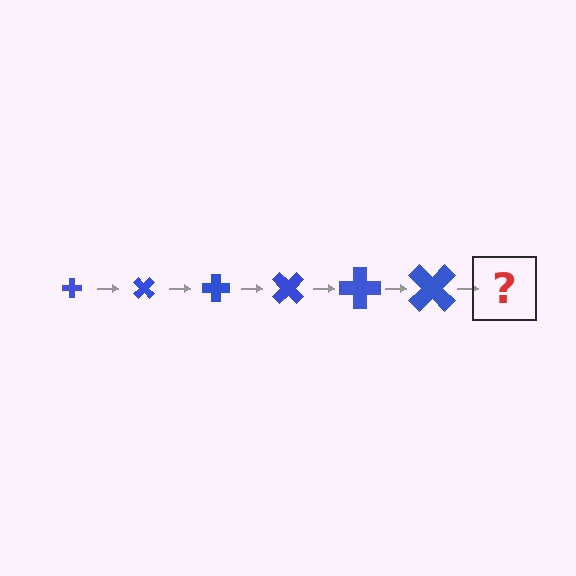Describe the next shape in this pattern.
It should be a cross, larger than the previous one and rotated 270 degrees from the start.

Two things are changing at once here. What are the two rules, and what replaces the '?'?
The two rules are that the cross grows larger each step and it rotates 45 degrees each step. The '?' should be a cross, larger than the previous one and rotated 270 degrees from the start.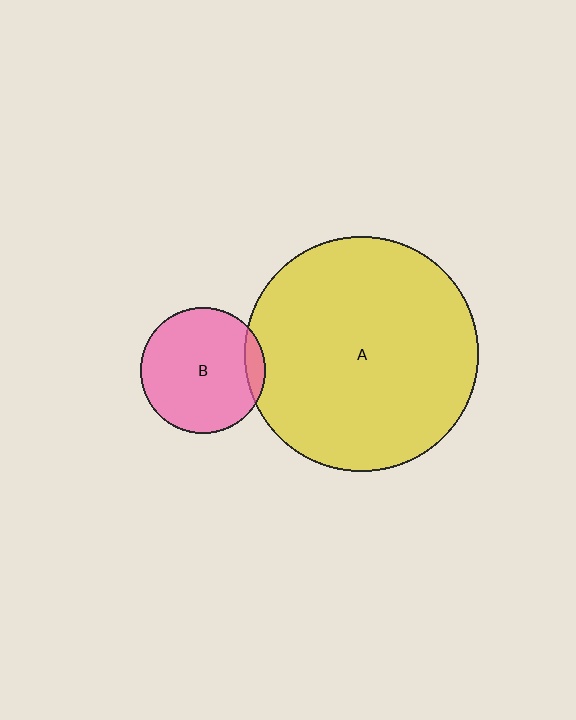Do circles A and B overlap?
Yes.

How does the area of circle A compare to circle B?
Approximately 3.5 times.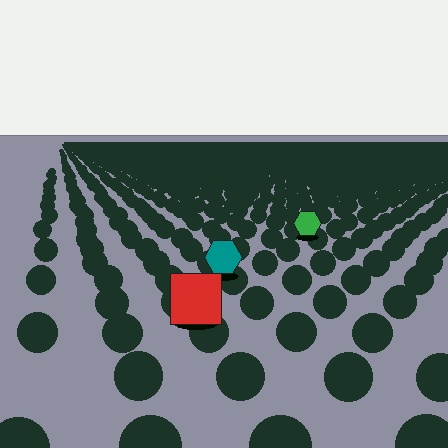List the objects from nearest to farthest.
From nearest to farthest: the red square, the teal hexagon, the green hexagon.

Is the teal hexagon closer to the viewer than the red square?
No. The red square is closer — you can tell from the texture gradient: the ground texture is coarser near it.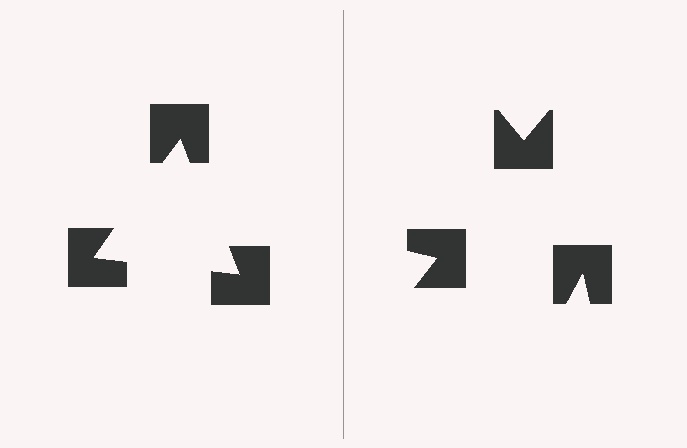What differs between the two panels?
The notched squares are positioned identically on both sides; only the wedge orientations differ. On the left they align to a triangle; on the right they are misaligned.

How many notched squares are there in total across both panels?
6 — 3 on each side.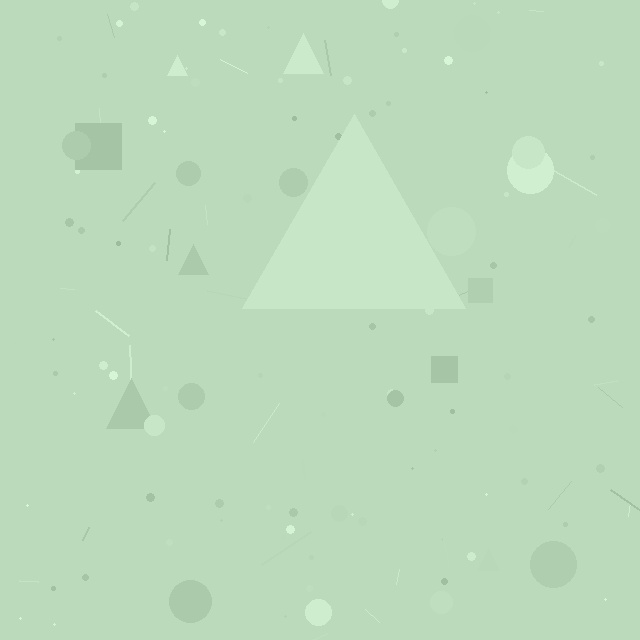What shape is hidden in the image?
A triangle is hidden in the image.